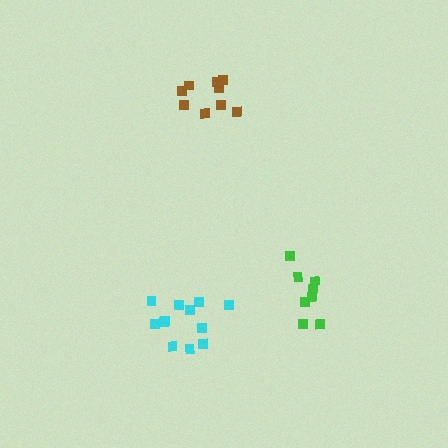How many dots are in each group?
Group 1: 12 dots, Group 2: 8 dots, Group 3: 9 dots (29 total).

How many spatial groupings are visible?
There are 3 spatial groupings.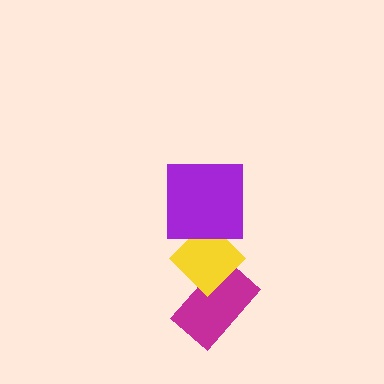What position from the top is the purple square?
The purple square is 1st from the top.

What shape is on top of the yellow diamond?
The purple square is on top of the yellow diamond.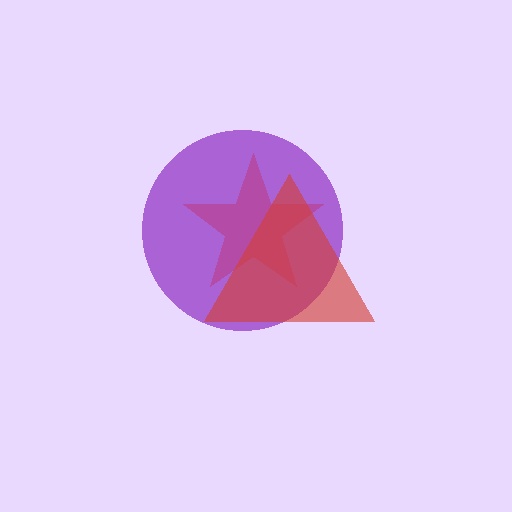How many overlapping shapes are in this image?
There are 3 overlapping shapes in the image.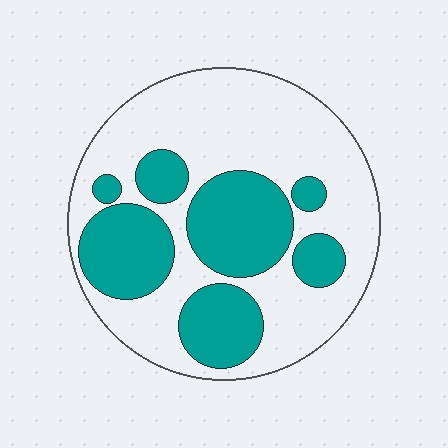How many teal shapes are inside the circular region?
7.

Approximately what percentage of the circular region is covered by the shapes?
Approximately 35%.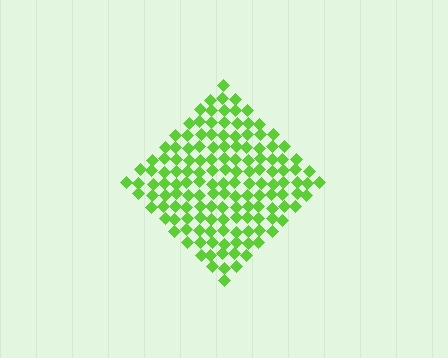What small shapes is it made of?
It is made of small diamonds.